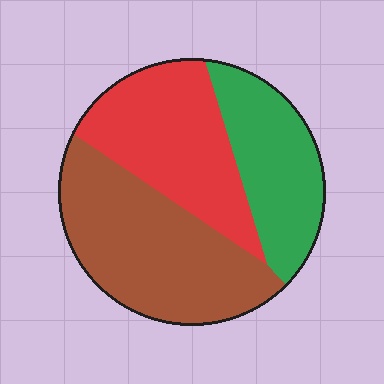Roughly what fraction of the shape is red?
Red takes up about one third (1/3) of the shape.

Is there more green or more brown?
Brown.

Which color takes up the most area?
Brown, at roughly 40%.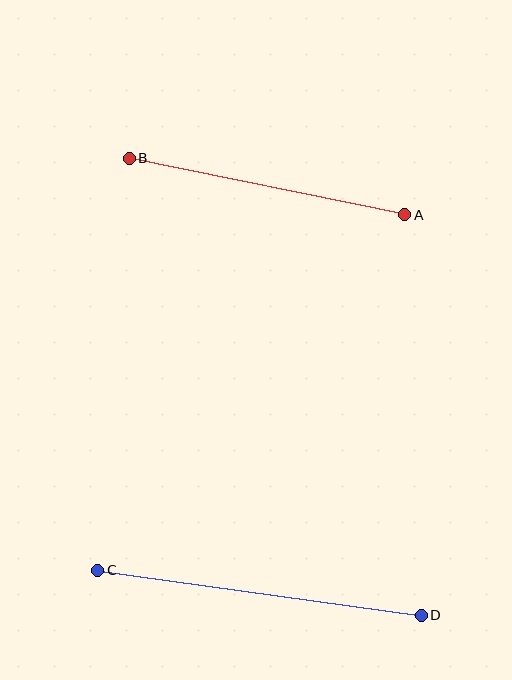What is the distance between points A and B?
The distance is approximately 281 pixels.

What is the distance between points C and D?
The distance is approximately 326 pixels.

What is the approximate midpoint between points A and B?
The midpoint is at approximately (267, 187) pixels.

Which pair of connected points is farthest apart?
Points C and D are farthest apart.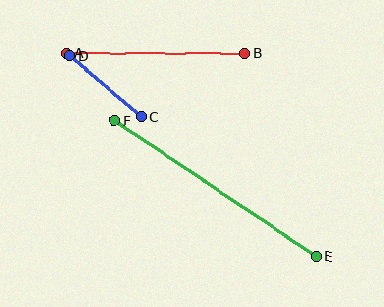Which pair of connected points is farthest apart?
Points E and F are farthest apart.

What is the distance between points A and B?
The distance is approximately 179 pixels.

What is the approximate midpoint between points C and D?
The midpoint is at approximately (105, 86) pixels.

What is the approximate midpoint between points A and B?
The midpoint is at approximately (155, 53) pixels.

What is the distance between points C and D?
The distance is approximately 94 pixels.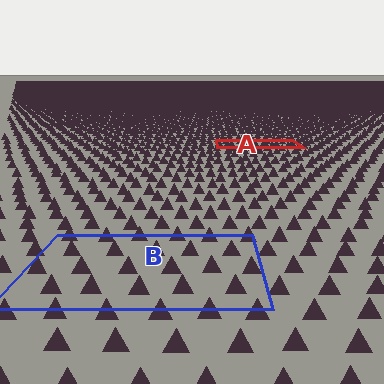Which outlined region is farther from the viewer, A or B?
Region A is farther from the viewer — the texture elements inside it appear smaller and more densely packed.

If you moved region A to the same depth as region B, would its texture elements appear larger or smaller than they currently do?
They would appear larger. At a closer depth, the same texture elements are projected at a bigger on-screen size.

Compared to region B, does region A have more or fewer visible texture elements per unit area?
Region A has more texture elements per unit area — they are packed more densely because it is farther away.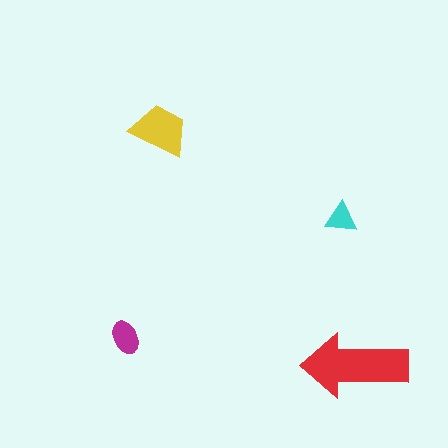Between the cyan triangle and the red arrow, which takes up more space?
The red arrow.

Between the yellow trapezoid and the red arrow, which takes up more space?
The red arrow.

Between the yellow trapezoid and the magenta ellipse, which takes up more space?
The yellow trapezoid.